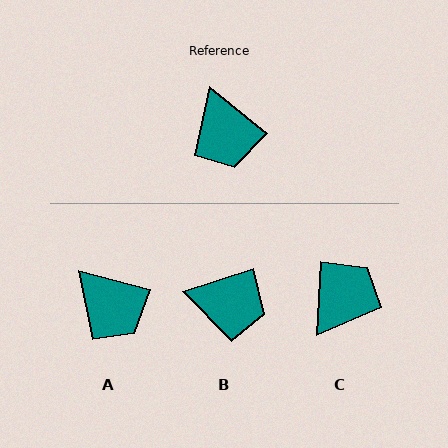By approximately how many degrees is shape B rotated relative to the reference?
Approximately 57 degrees counter-clockwise.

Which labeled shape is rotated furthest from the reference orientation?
C, about 125 degrees away.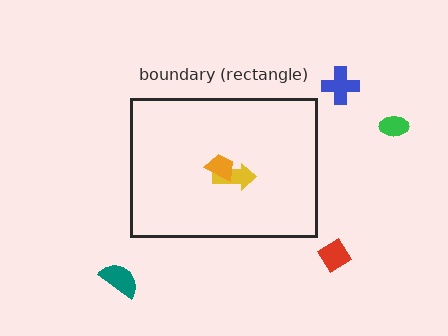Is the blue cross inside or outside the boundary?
Outside.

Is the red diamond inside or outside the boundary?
Outside.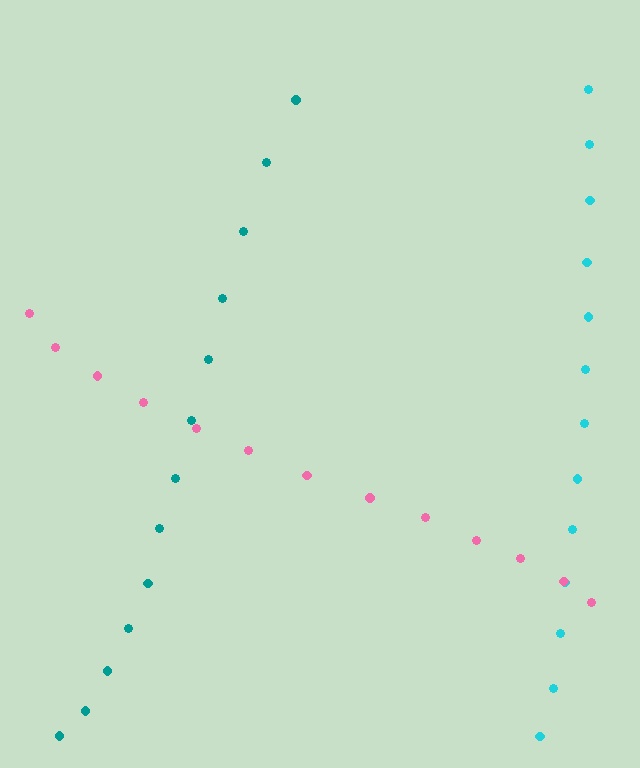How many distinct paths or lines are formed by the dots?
There are 3 distinct paths.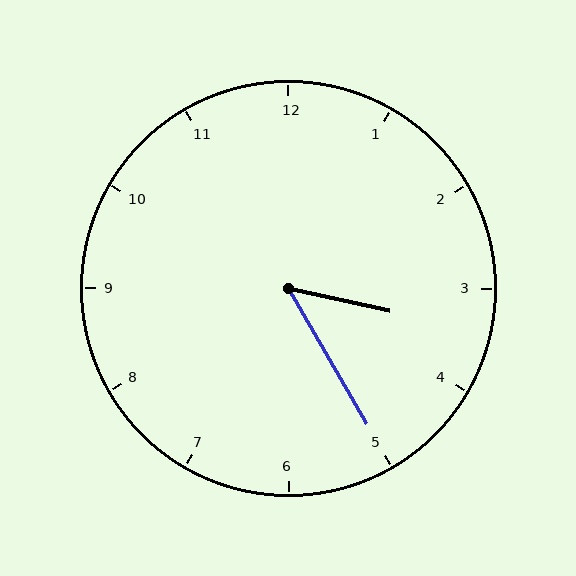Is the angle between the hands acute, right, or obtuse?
It is acute.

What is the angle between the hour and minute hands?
Approximately 48 degrees.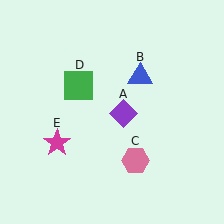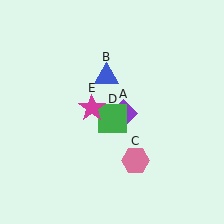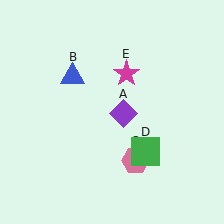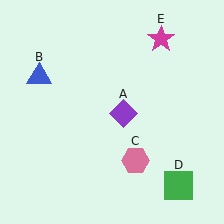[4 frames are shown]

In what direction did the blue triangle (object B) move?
The blue triangle (object B) moved left.